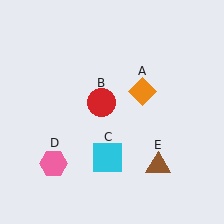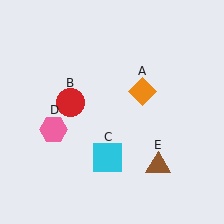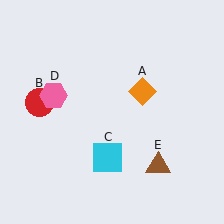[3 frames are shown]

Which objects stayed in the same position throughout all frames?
Orange diamond (object A) and cyan square (object C) and brown triangle (object E) remained stationary.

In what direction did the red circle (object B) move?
The red circle (object B) moved left.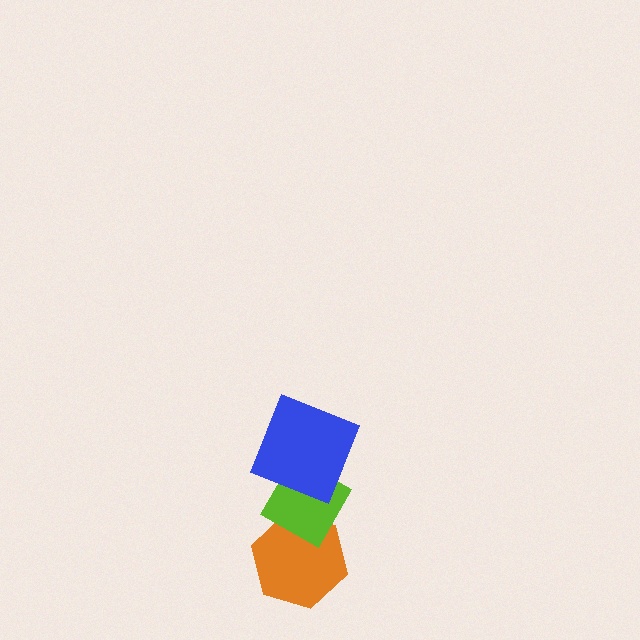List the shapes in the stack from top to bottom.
From top to bottom: the blue square, the lime diamond, the orange hexagon.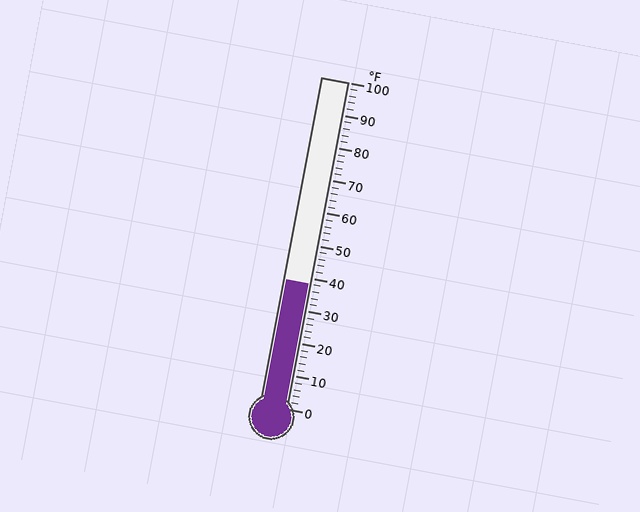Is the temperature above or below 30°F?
The temperature is above 30°F.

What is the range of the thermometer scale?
The thermometer scale ranges from 0°F to 100°F.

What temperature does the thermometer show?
The thermometer shows approximately 38°F.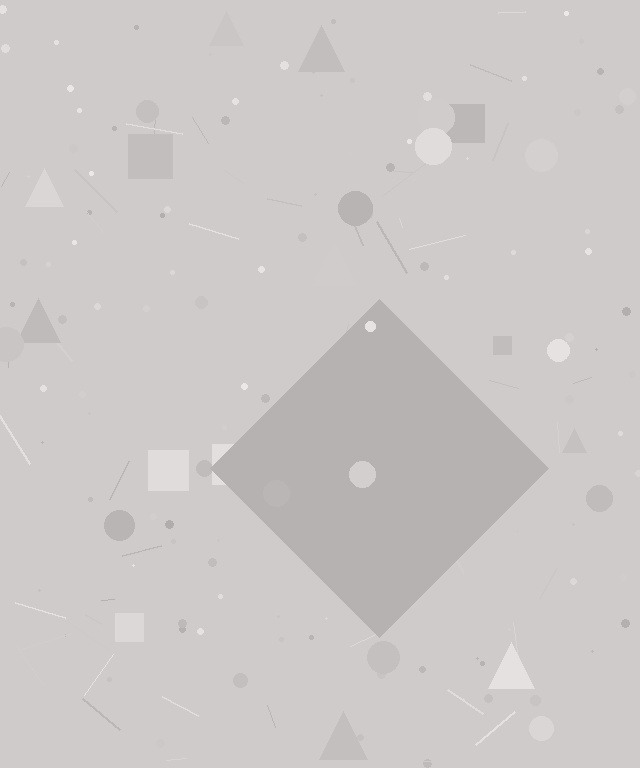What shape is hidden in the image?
A diamond is hidden in the image.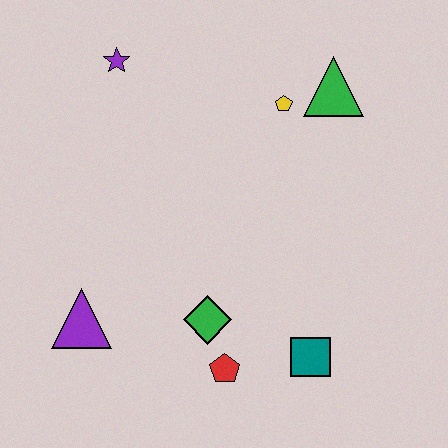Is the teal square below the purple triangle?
Yes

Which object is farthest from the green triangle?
The purple triangle is farthest from the green triangle.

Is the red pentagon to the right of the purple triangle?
Yes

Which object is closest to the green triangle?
The yellow pentagon is closest to the green triangle.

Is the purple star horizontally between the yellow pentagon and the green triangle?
No